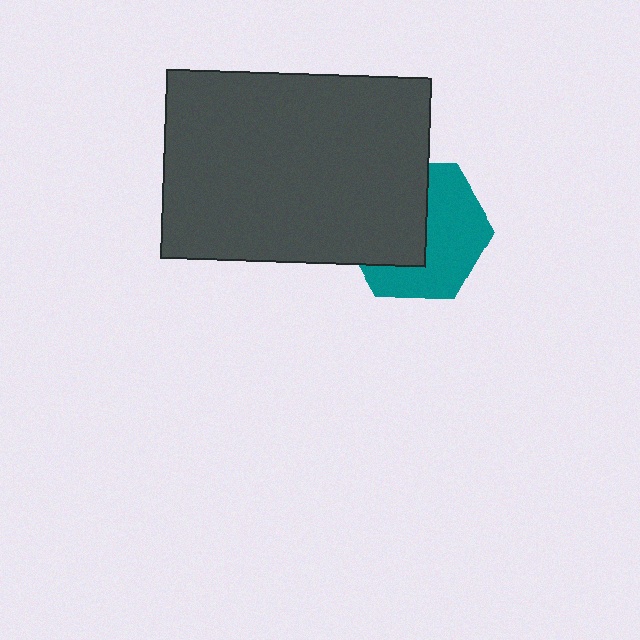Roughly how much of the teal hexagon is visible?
About half of it is visible (roughly 53%).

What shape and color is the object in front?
The object in front is a dark gray rectangle.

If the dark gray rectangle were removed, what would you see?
You would see the complete teal hexagon.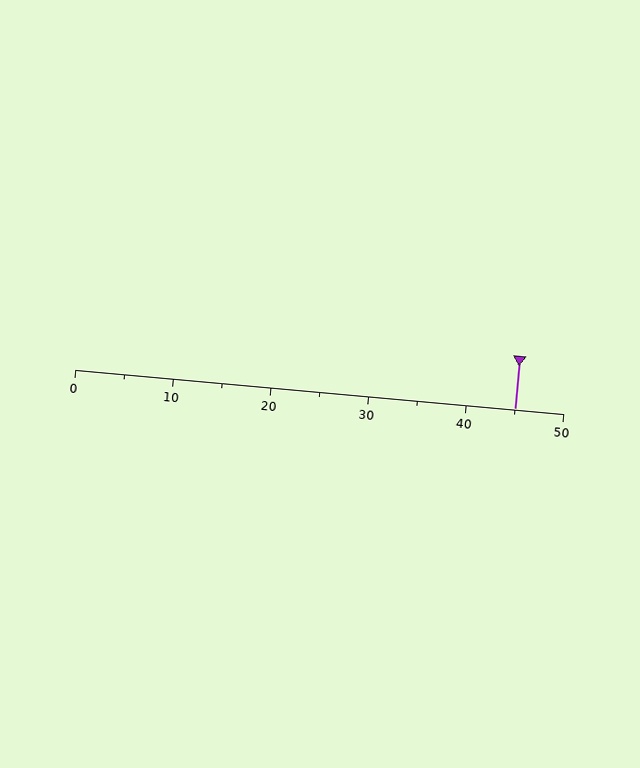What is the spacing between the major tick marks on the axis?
The major ticks are spaced 10 apart.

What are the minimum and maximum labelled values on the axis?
The axis runs from 0 to 50.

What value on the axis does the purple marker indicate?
The marker indicates approximately 45.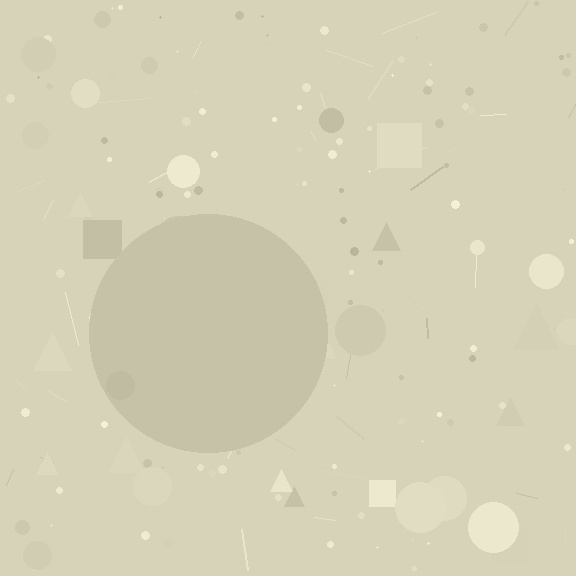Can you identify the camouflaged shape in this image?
The camouflaged shape is a circle.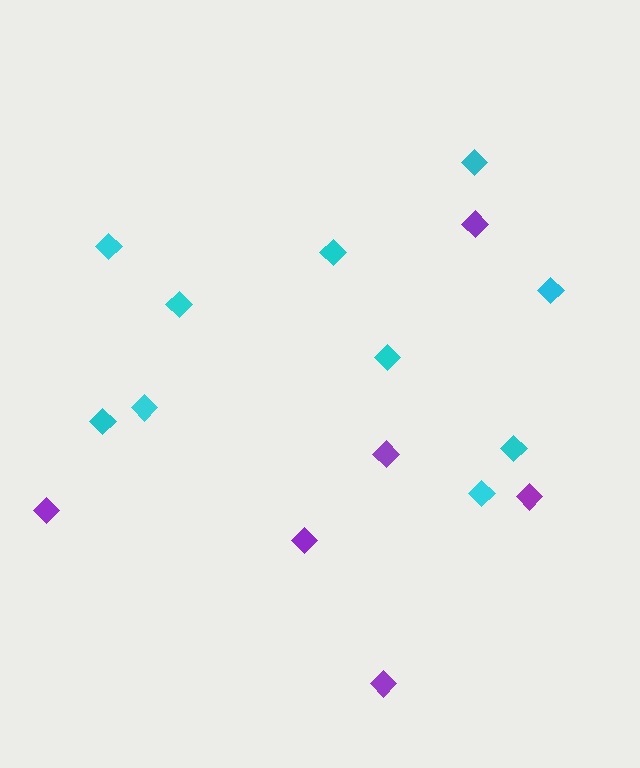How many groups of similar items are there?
There are 2 groups: one group of cyan diamonds (10) and one group of purple diamonds (6).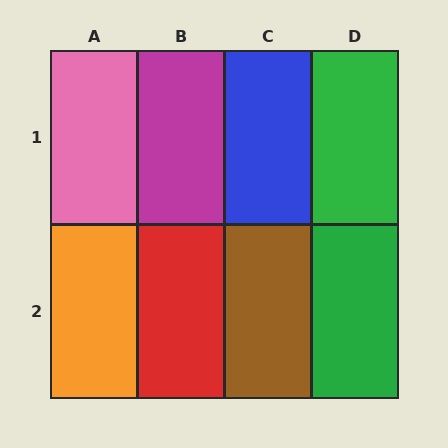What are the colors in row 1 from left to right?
Pink, magenta, blue, green.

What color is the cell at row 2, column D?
Green.